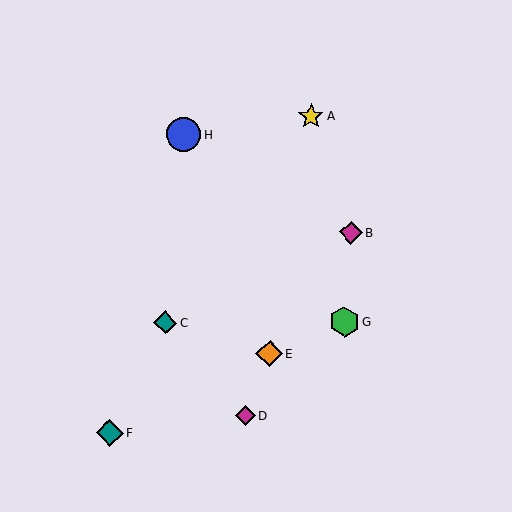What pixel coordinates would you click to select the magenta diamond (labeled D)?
Click at (245, 415) to select the magenta diamond D.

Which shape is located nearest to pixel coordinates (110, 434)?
The teal diamond (labeled F) at (110, 433) is nearest to that location.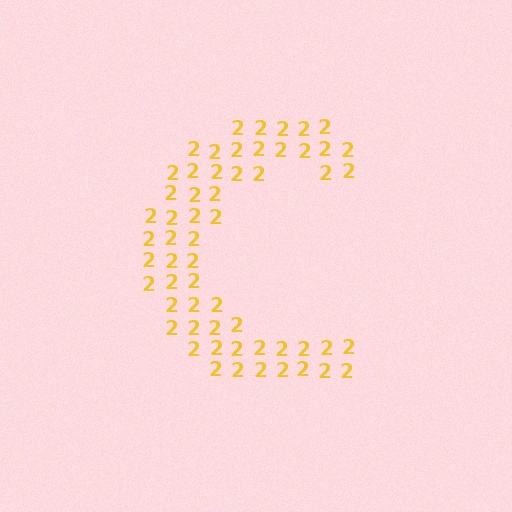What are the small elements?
The small elements are digit 2's.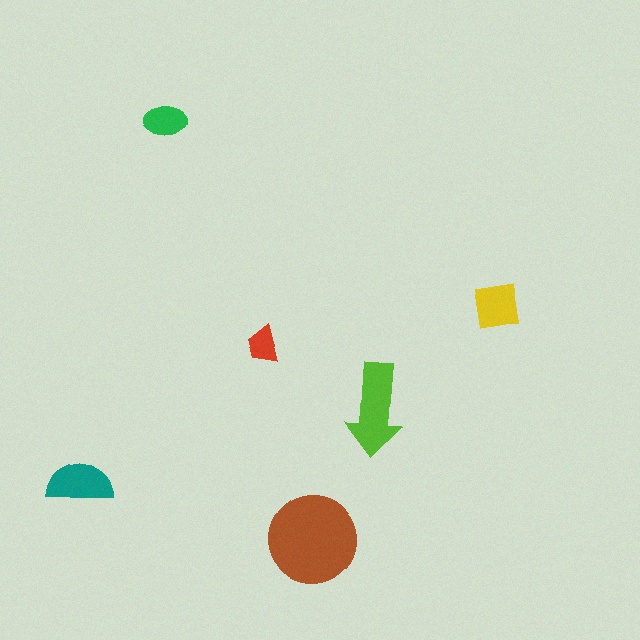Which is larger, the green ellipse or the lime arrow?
The lime arrow.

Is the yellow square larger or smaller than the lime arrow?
Smaller.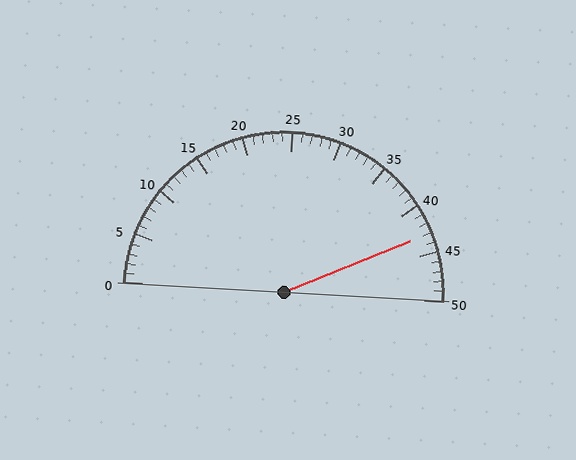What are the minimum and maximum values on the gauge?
The gauge ranges from 0 to 50.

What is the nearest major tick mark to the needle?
The nearest major tick mark is 45.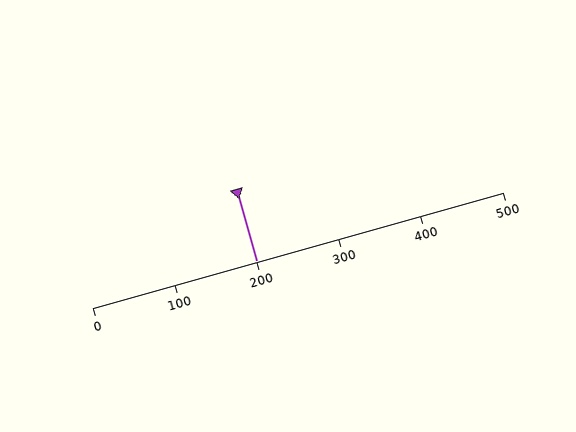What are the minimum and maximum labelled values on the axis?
The axis runs from 0 to 500.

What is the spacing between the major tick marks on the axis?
The major ticks are spaced 100 apart.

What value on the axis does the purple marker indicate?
The marker indicates approximately 200.